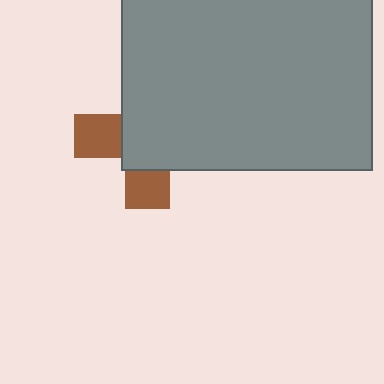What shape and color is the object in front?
The object in front is a gray rectangle.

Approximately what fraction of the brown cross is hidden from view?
Roughly 66% of the brown cross is hidden behind the gray rectangle.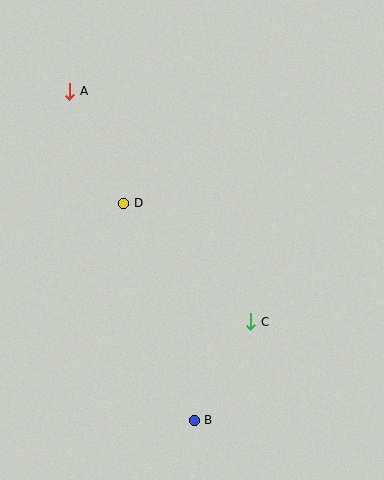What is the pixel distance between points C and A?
The distance between C and A is 293 pixels.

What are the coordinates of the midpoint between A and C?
The midpoint between A and C is at (161, 207).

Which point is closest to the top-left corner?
Point A is closest to the top-left corner.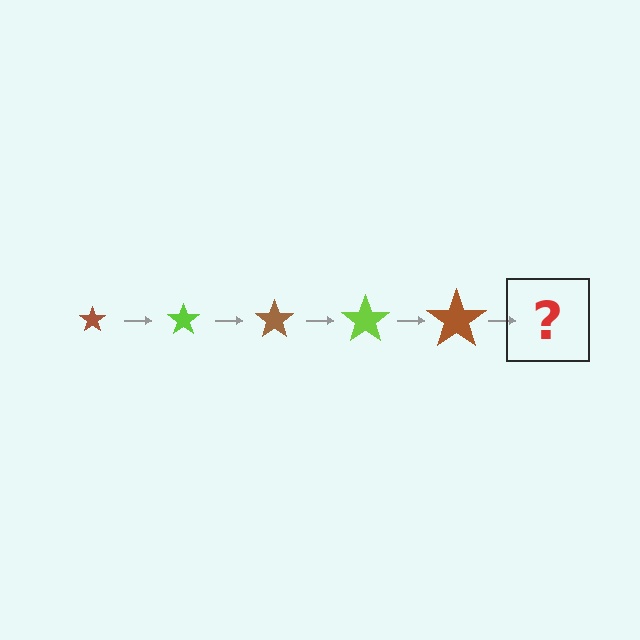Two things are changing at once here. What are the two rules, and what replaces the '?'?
The two rules are that the star grows larger each step and the color cycles through brown and lime. The '?' should be a lime star, larger than the previous one.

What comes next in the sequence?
The next element should be a lime star, larger than the previous one.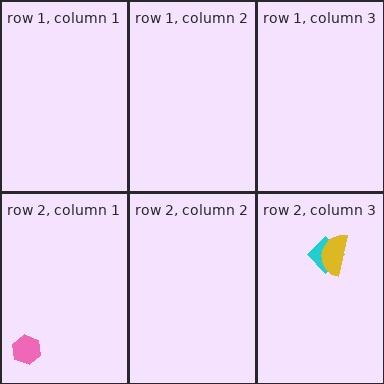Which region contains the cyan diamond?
The row 2, column 3 region.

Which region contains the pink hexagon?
The row 2, column 1 region.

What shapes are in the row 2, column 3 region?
The cyan diamond, the yellow semicircle.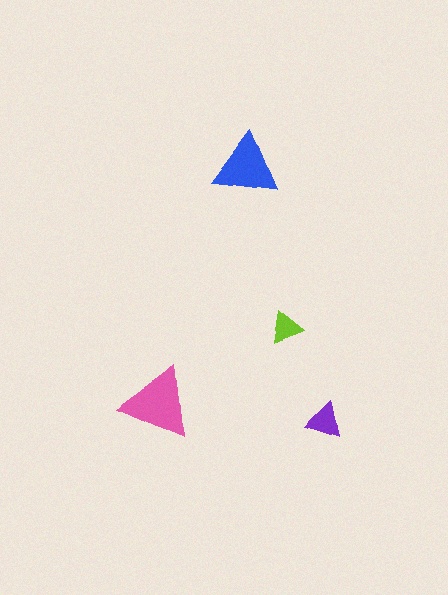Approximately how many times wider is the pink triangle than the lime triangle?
About 2 times wider.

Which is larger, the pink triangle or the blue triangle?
The pink one.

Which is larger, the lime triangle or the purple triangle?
The purple one.